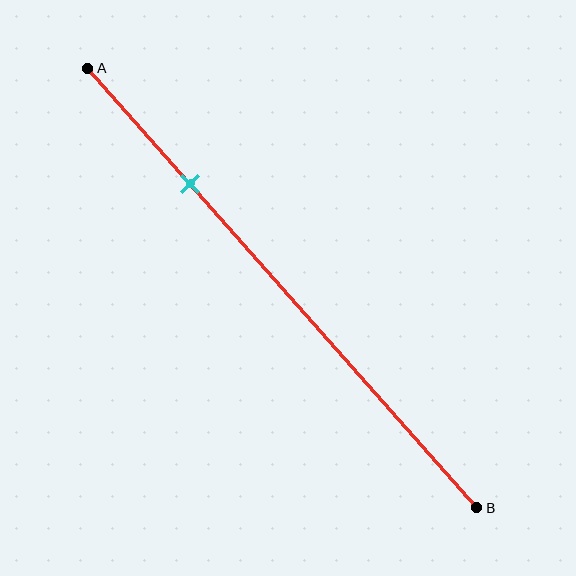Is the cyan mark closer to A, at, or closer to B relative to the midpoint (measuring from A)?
The cyan mark is closer to point A than the midpoint of segment AB.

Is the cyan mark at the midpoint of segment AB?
No, the mark is at about 25% from A, not at the 50% midpoint.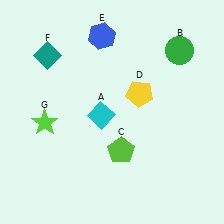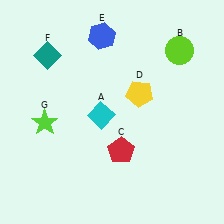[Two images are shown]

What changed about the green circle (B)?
In Image 1, B is green. In Image 2, it changed to lime.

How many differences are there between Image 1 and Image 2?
There are 2 differences between the two images.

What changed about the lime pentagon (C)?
In Image 1, C is lime. In Image 2, it changed to red.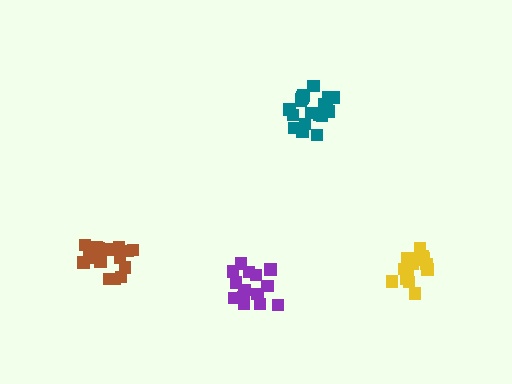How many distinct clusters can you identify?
There are 4 distinct clusters.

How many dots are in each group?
Group 1: 18 dots, Group 2: 14 dots, Group 3: 15 dots, Group 4: 19 dots (66 total).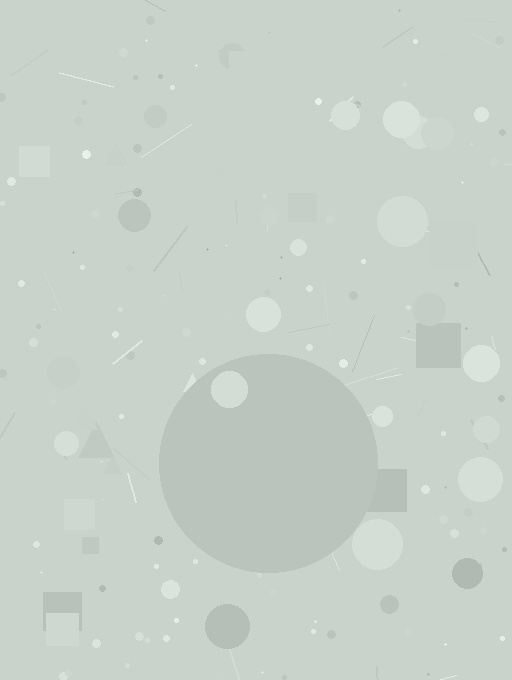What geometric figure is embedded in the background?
A circle is embedded in the background.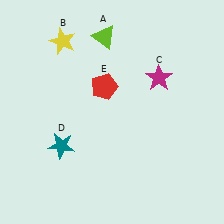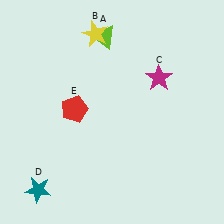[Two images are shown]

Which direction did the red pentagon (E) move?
The red pentagon (E) moved left.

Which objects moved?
The objects that moved are: the yellow star (B), the teal star (D), the red pentagon (E).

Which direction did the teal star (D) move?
The teal star (D) moved down.